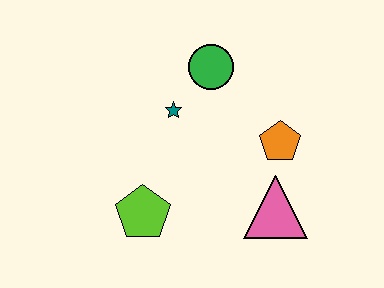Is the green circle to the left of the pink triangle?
Yes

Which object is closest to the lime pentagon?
The teal star is closest to the lime pentagon.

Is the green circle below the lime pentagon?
No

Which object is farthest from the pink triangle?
The green circle is farthest from the pink triangle.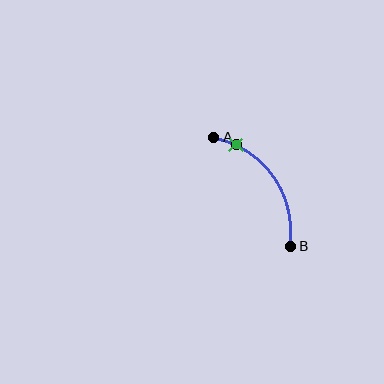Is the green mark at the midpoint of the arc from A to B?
No. The green mark lies on the arc but is closer to endpoint A. The arc midpoint would be at the point on the curve equidistant along the arc from both A and B.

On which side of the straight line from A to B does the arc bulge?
The arc bulges above and to the right of the straight line connecting A and B.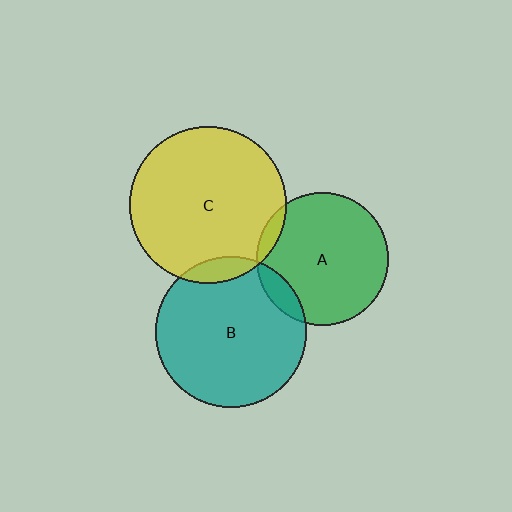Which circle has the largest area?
Circle C (yellow).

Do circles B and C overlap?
Yes.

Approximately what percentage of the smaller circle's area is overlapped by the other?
Approximately 10%.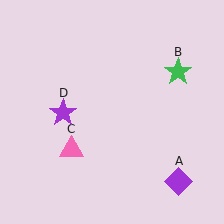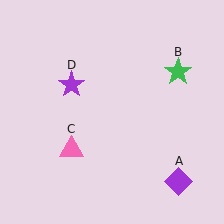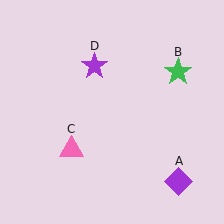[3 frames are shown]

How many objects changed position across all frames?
1 object changed position: purple star (object D).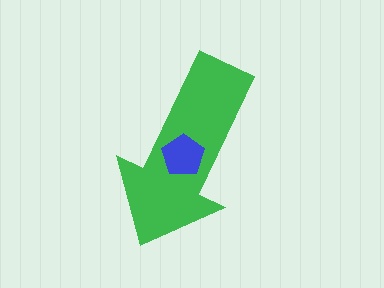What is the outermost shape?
The green arrow.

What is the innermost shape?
The blue pentagon.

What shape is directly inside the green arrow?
The blue pentagon.